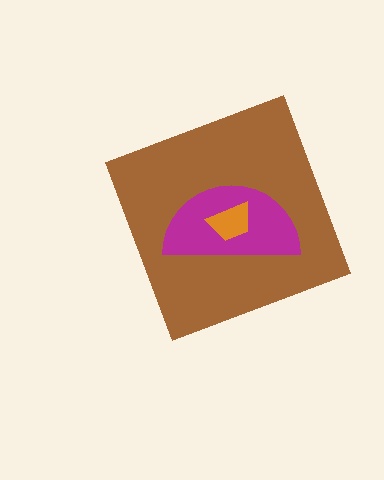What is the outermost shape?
The brown diamond.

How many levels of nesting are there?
3.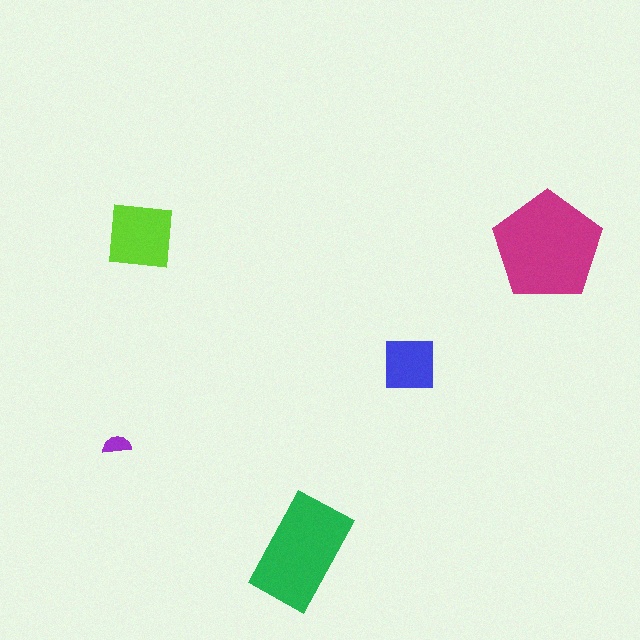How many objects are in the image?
There are 5 objects in the image.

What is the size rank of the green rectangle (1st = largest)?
2nd.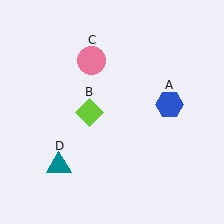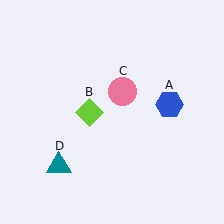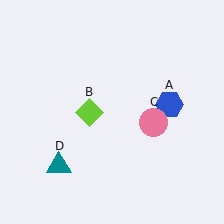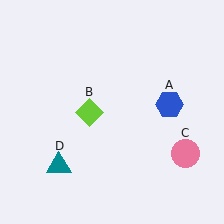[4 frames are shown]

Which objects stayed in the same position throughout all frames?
Blue hexagon (object A) and lime diamond (object B) and teal triangle (object D) remained stationary.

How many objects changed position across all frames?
1 object changed position: pink circle (object C).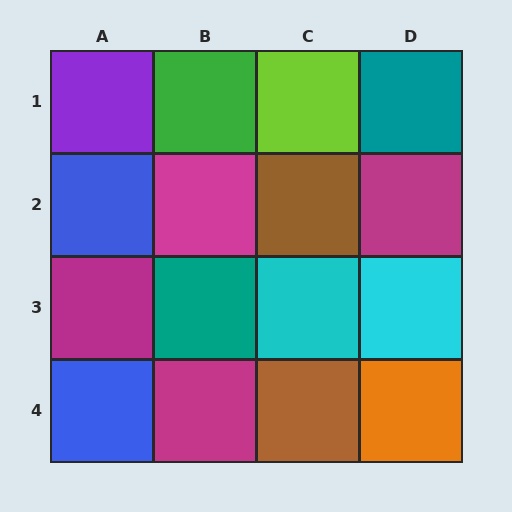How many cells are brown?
2 cells are brown.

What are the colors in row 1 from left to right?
Purple, green, lime, teal.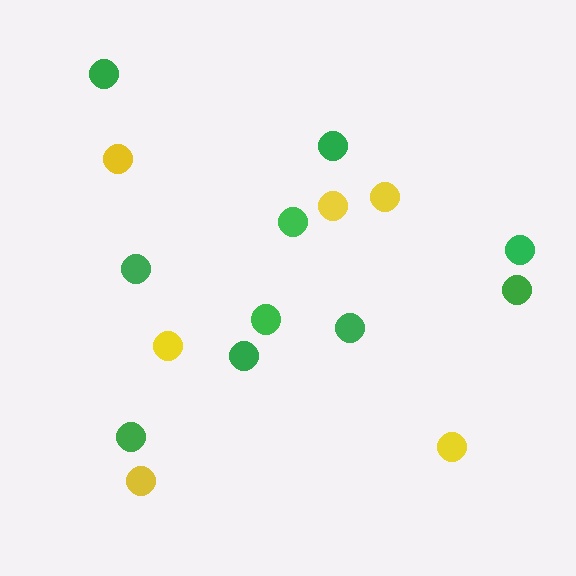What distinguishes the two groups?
There are 2 groups: one group of green circles (10) and one group of yellow circles (6).